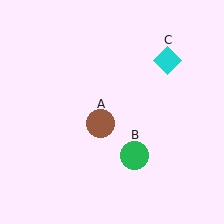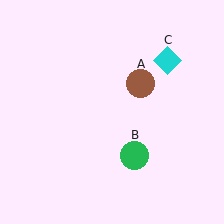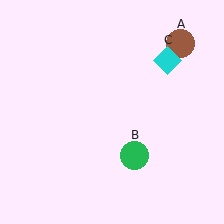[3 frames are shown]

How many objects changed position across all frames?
1 object changed position: brown circle (object A).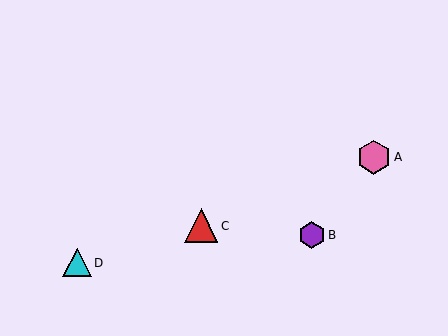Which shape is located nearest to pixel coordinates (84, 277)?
The cyan triangle (labeled D) at (77, 263) is nearest to that location.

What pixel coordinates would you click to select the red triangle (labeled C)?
Click at (201, 226) to select the red triangle C.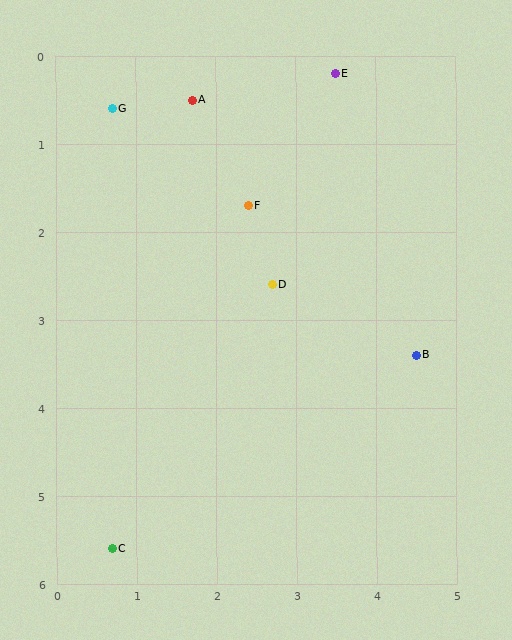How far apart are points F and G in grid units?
Points F and G are about 2.0 grid units apart.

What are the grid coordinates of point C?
Point C is at approximately (0.7, 5.6).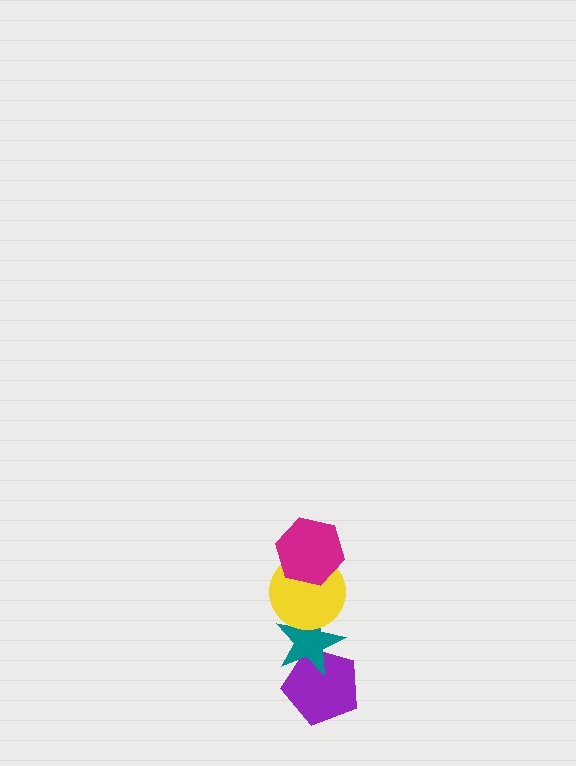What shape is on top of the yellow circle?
The magenta hexagon is on top of the yellow circle.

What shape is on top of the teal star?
The yellow circle is on top of the teal star.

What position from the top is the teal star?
The teal star is 3rd from the top.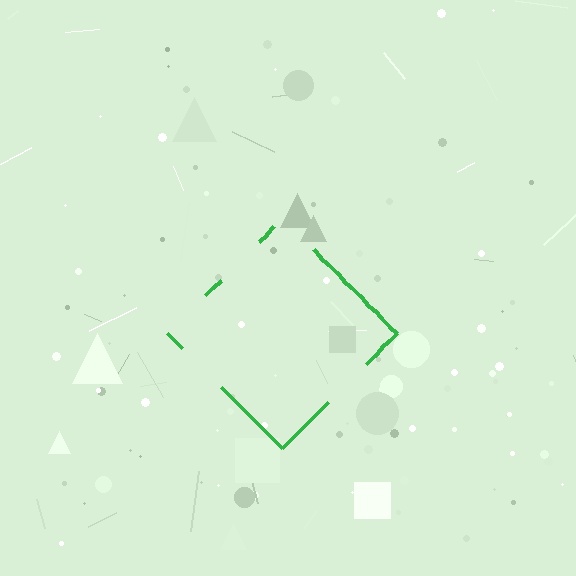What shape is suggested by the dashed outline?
The dashed outline suggests a diamond.